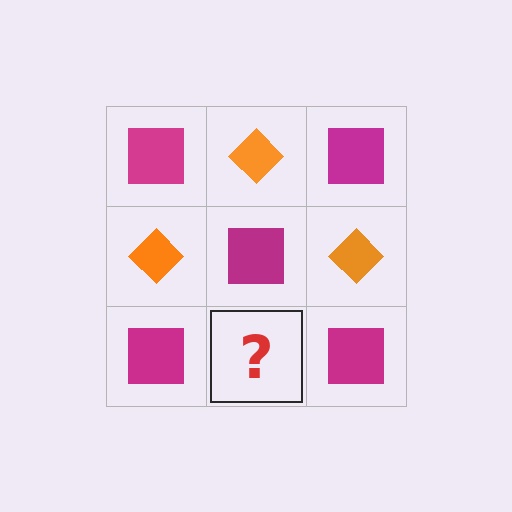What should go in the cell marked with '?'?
The missing cell should contain an orange diamond.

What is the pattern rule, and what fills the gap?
The rule is that it alternates magenta square and orange diamond in a checkerboard pattern. The gap should be filled with an orange diamond.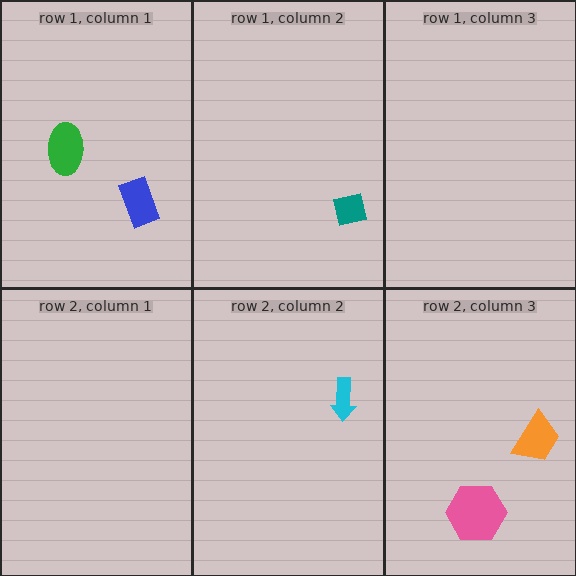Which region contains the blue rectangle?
The row 1, column 1 region.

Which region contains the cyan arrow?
The row 2, column 2 region.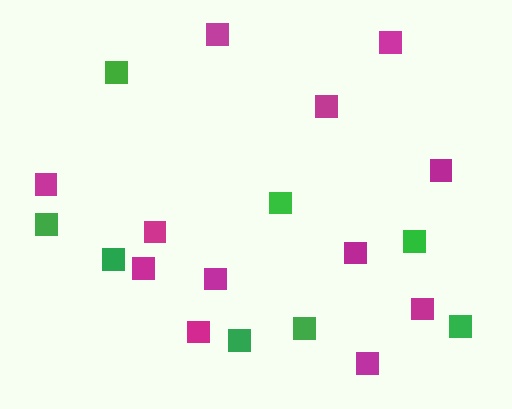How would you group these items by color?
There are 2 groups: one group of green squares (8) and one group of magenta squares (12).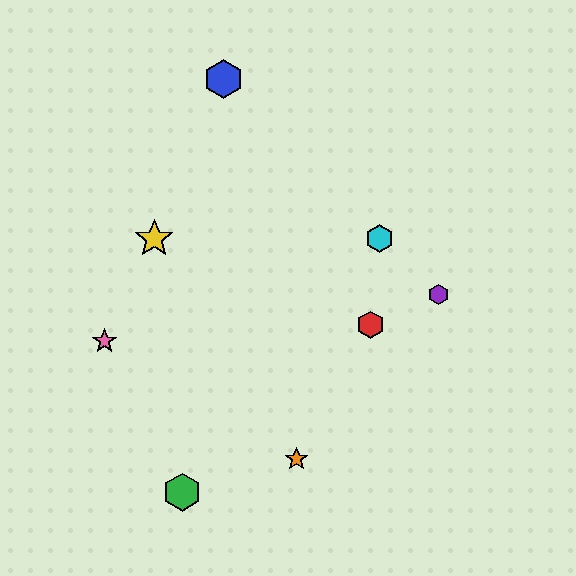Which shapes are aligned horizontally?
The yellow star, the cyan hexagon are aligned horizontally.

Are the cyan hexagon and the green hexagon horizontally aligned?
No, the cyan hexagon is at y≈239 and the green hexagon is at y≈492.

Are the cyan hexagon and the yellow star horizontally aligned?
Yes, both are at y≈239.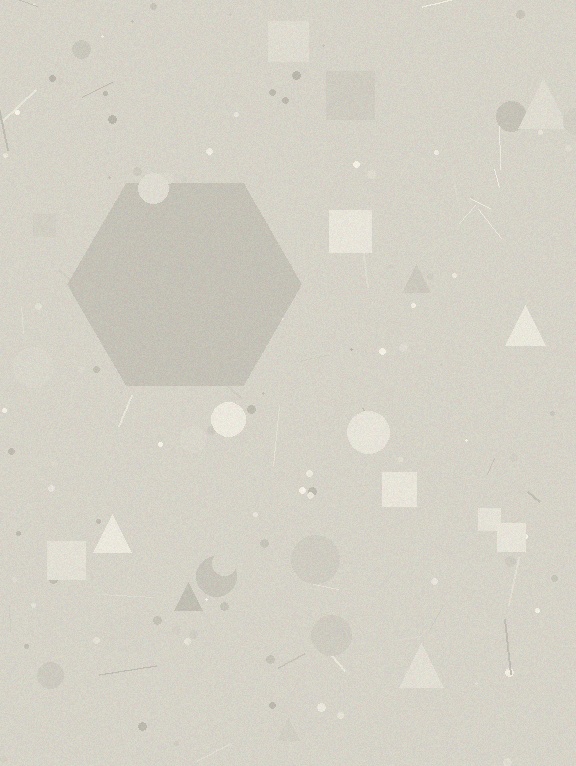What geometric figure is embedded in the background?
A hexagon is embedded in the background.